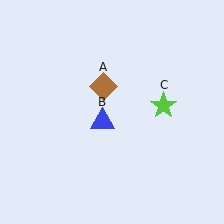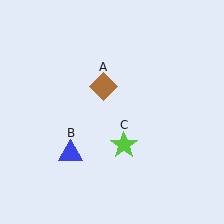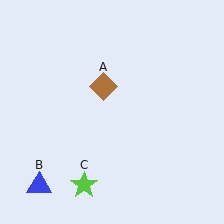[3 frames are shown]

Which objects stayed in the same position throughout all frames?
Brown diamond (object A) remained stationary.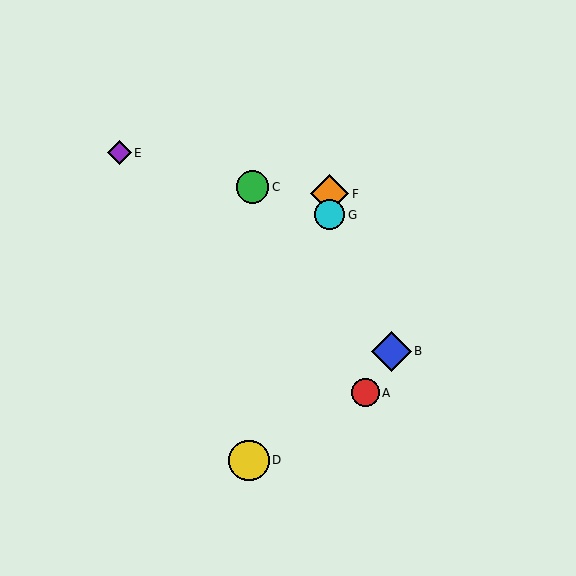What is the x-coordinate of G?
Object G is at x≈330.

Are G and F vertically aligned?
Yes, both are at x≈330.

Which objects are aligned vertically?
Objects F, G are aligned vertically.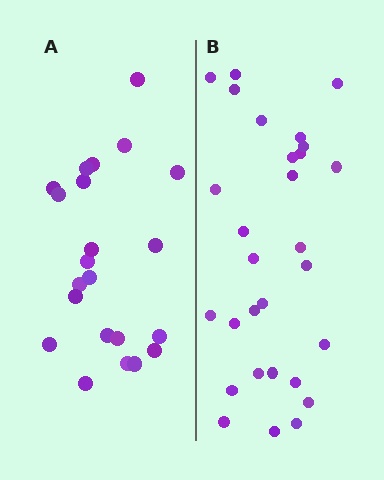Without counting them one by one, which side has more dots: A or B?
Region B (the right region) has more dots.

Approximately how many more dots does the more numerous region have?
Region B has roughly 8 or so more dots than region A.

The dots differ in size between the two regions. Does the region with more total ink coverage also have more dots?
No. Region A has more total ink coverage because its dots are larger, but region B actually contains more individual dots. Total area can be misleading — the number of items is what matters here.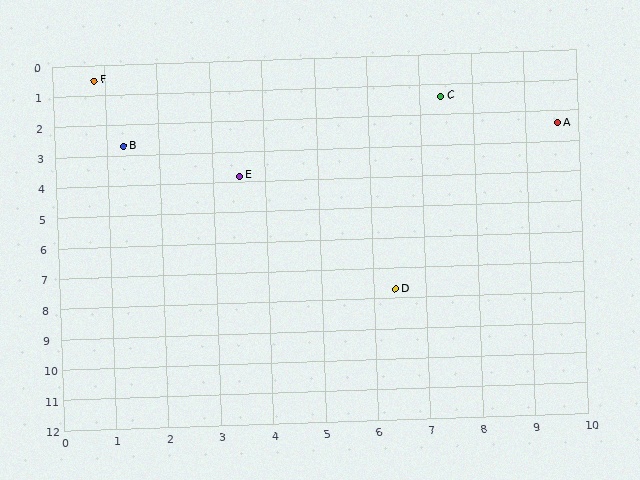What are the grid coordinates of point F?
Point F is at approximately (0.8, 0.5).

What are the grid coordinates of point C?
Point C is at approximately (7.4, 1.4).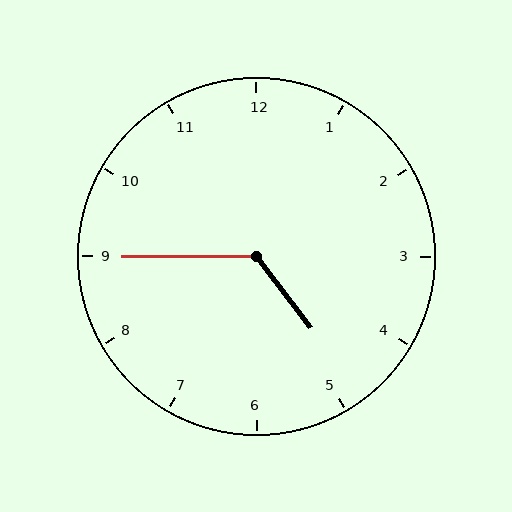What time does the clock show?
4:45.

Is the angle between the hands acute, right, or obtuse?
It is obtuse.